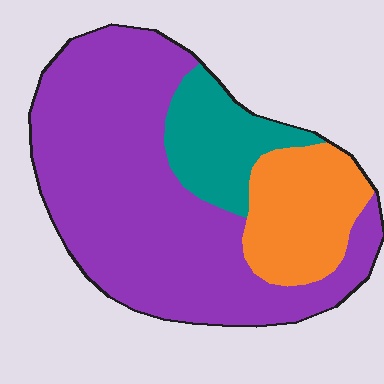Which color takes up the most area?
Purple, at roughly 65%.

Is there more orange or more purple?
Purple.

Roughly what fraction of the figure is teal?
Teal takes up less than a sixth of the figure.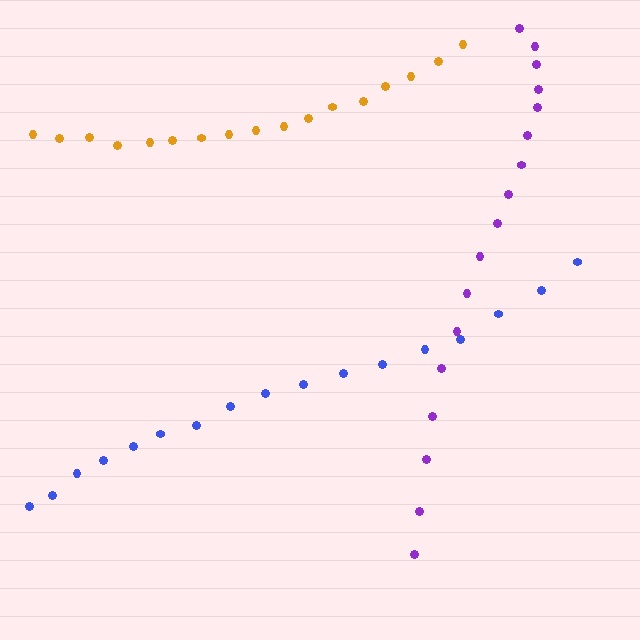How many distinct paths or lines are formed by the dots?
There are 3 distinct paths.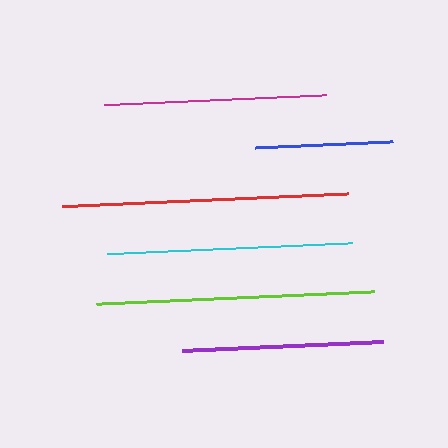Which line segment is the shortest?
The blue line is the shortest at approximately 138 pixels.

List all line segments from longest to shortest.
From longest to shortest: red, lime, cyan, magenta, purple, blue.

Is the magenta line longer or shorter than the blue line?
The magenta line is longer than the blue line.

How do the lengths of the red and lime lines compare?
The red and lime lines are approximately the same length.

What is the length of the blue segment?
The blue segment is approximately 138 pixels long.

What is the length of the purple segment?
The purple segment is approximately 202 pixels long.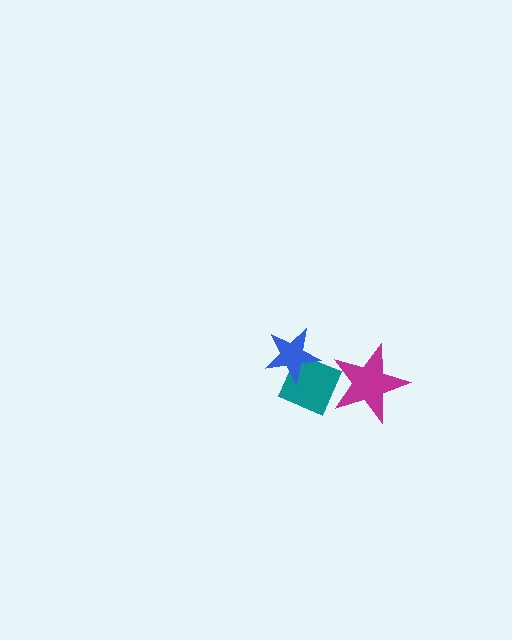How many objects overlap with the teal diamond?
2 objects overlap with the teal diamond.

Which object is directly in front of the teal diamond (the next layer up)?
The blue star is directly in front of the teal diamond.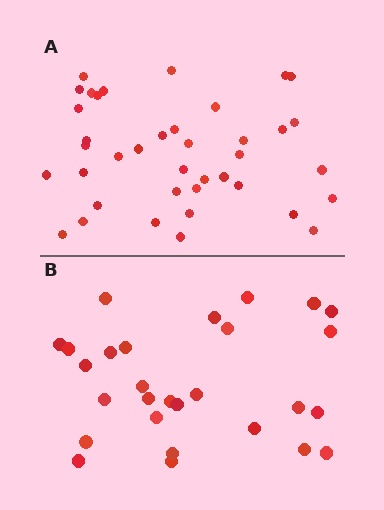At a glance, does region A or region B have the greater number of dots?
Region A (the top region) has more dots.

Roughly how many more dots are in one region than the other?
Region A has roughly 12 or so more dots than region B.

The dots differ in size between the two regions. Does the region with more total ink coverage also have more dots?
No. Region B has more total ink coverage because its dots are larger, but region A actually contains more individual dots. Total area can be misleading — the number of items is what matters here.